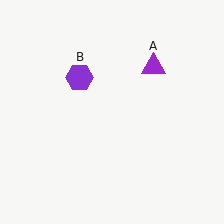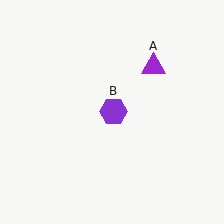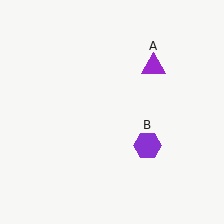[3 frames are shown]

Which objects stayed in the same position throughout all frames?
Purple triangle (object A) remained stationary.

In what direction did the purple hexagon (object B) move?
The purple hexagon (object B) moved down and to the right.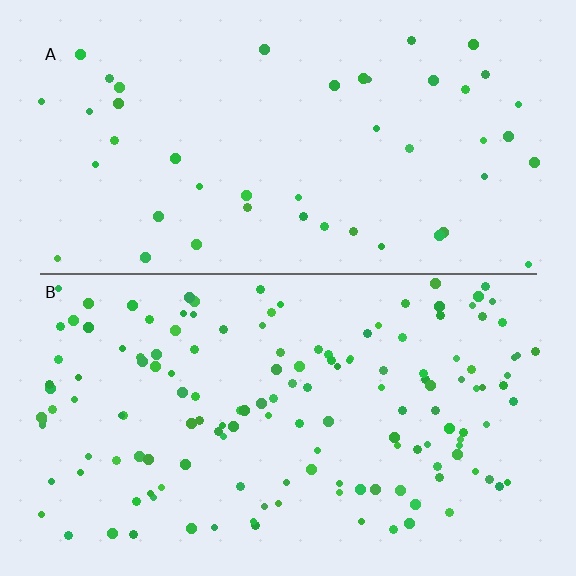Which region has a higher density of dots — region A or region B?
B (the bottom).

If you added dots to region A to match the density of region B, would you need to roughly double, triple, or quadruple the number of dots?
Approximately triple.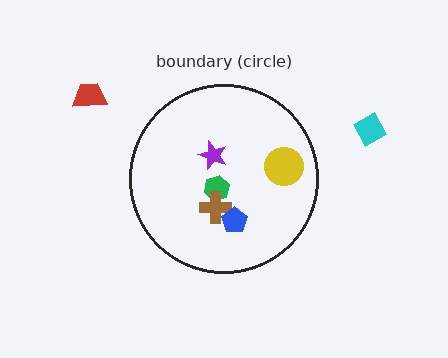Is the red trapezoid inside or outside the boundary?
Outside.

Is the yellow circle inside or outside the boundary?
Inside.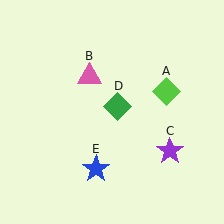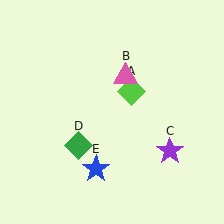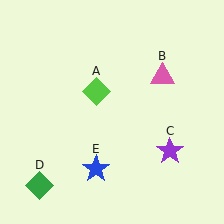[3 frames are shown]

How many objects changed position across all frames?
3 objects changed position: lime diamond (object A), pink triangle (object B), green diamond (object D).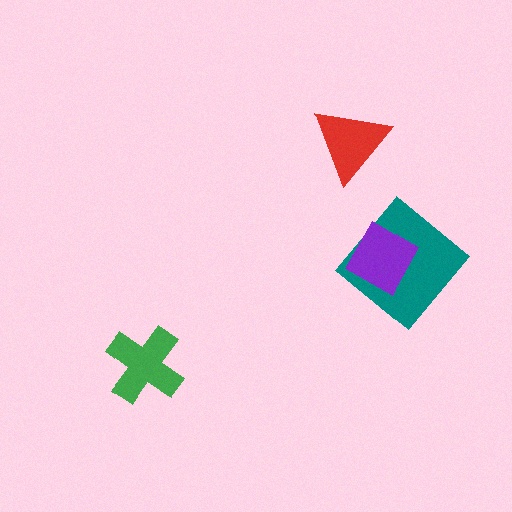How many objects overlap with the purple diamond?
1 object overlaps with the purple diamond.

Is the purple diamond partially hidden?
No, no other shape covers it.